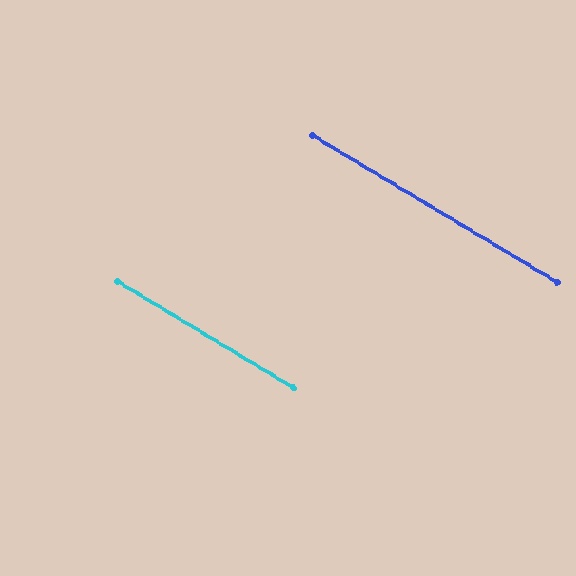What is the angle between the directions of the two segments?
Approximately 0 degrees.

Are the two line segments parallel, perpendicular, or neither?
Parallel — their directions differ by only 0.4°.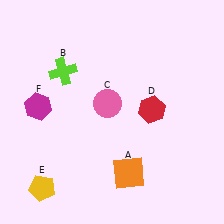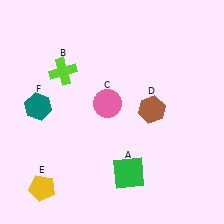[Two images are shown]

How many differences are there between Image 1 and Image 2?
There are 3 differences between the two images.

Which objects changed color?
A changed from orange to green. D changed from red to brown. F changed from magenta to teal.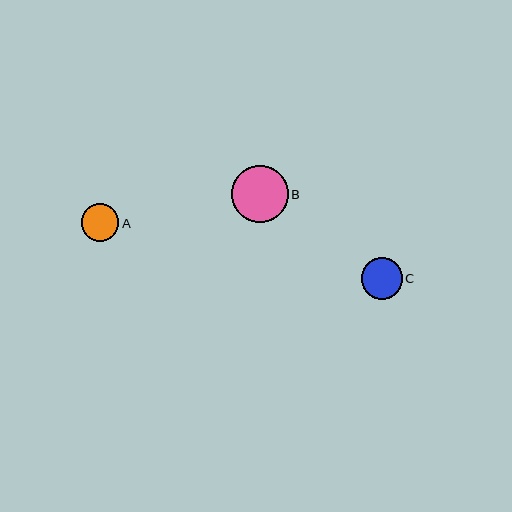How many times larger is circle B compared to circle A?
Circle B is approximately 1.5 times the size of circle A.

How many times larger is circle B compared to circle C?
Circle B is approximately 1.4 times the size of circle C.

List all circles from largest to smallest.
From largest to smallest: B, C, A.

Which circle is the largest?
Circle B is the largest with a size of approximately 57 pixels.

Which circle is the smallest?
Circle A is the smallest with a size of approximately 37 pixels.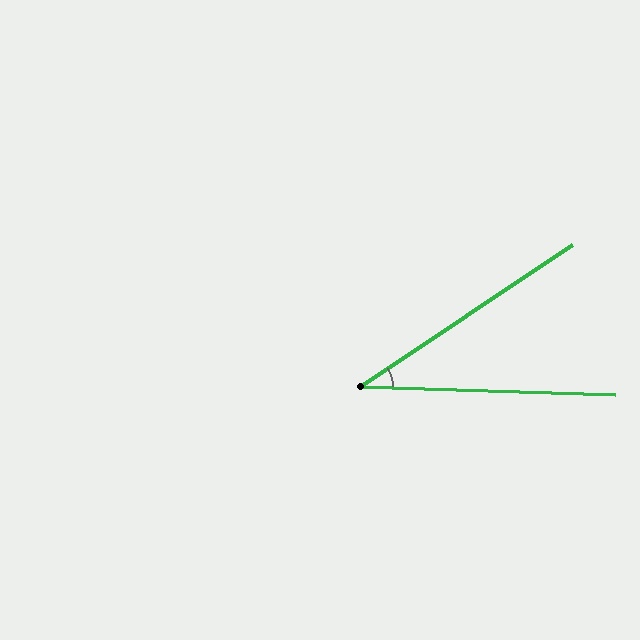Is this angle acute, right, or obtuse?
It is acute.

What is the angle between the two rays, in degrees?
Approximately 36 degrees.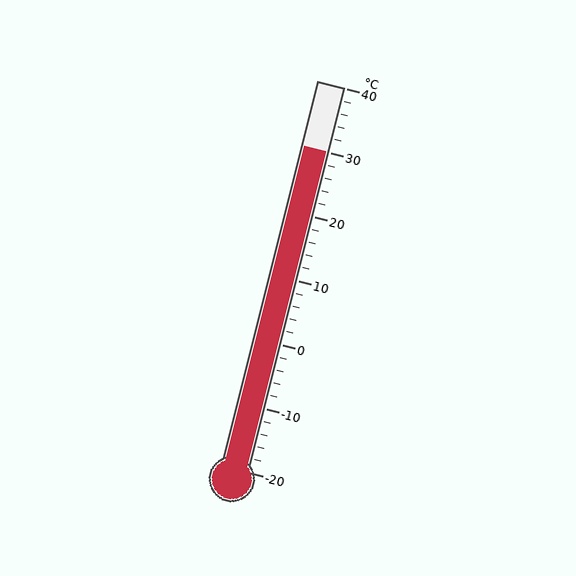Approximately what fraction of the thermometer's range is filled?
The thermometer is filled to approximately 85% of its range.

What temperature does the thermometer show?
The thermometer shows approximately 30°C.